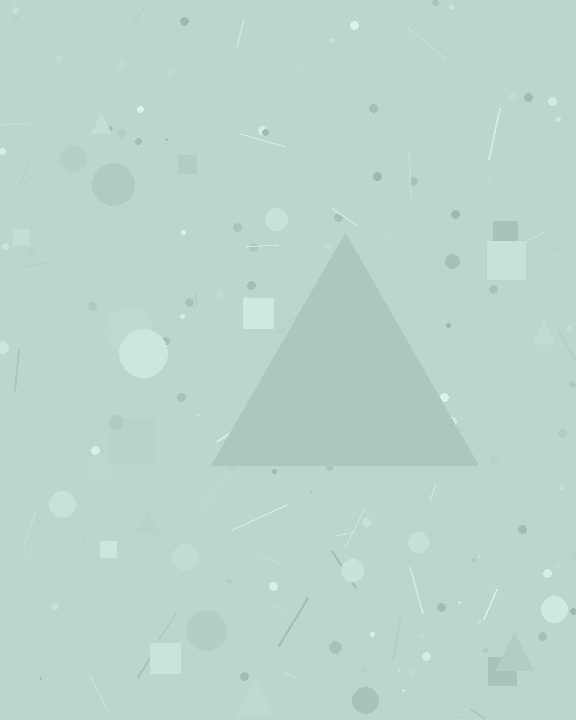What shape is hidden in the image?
A triangle is hidden in the image.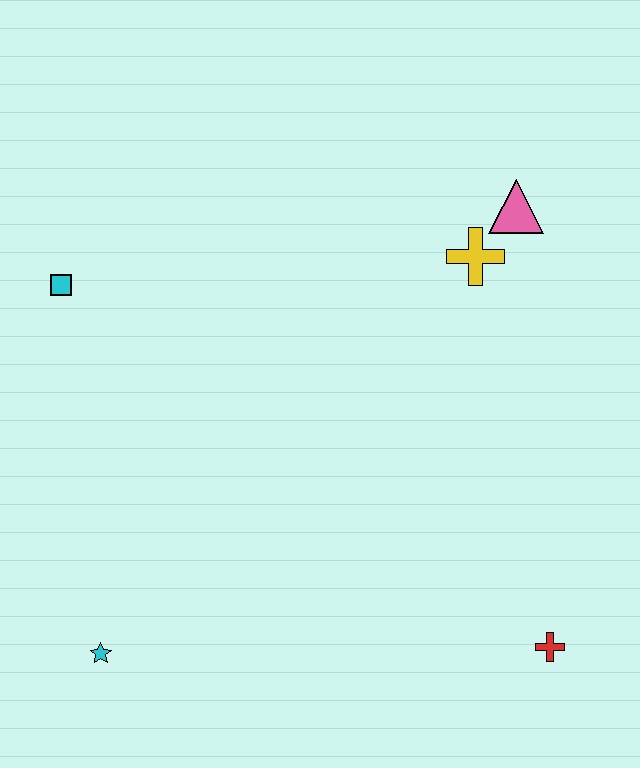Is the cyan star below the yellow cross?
Yes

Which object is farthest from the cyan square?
The red cross is farthest from the cyan square.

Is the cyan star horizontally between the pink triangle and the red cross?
No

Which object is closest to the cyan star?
The cyan square is closest to the cyan star.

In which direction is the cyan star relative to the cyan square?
The cyan star is below the cyan square.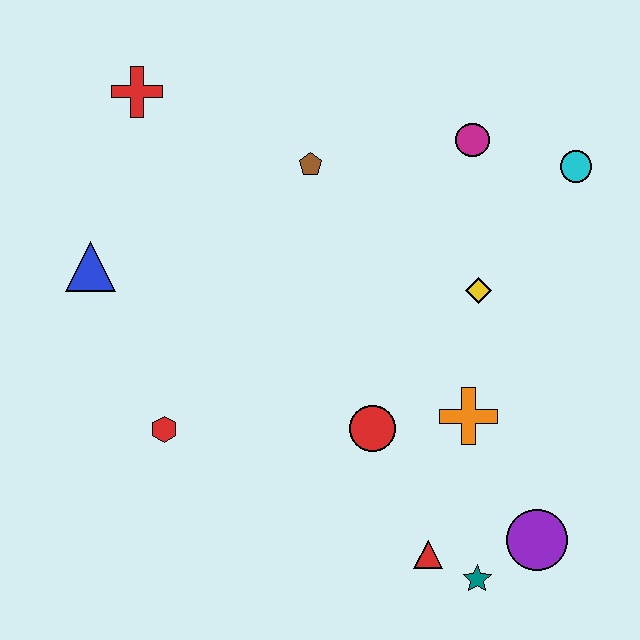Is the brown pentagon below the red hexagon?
No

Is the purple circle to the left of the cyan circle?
Yes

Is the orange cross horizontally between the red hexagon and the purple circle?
Yes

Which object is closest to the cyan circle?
The magenta circle is closest to the cyan circle.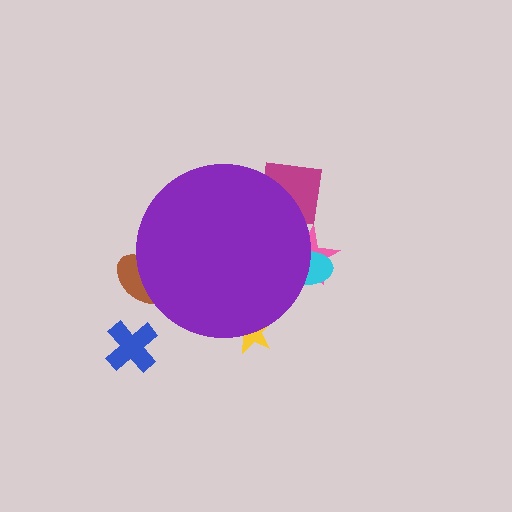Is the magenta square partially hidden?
Yes, the magenta square is partially hidden behind the purple circle.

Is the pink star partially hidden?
Yes, the pink star is partially hidden behind the purple circle.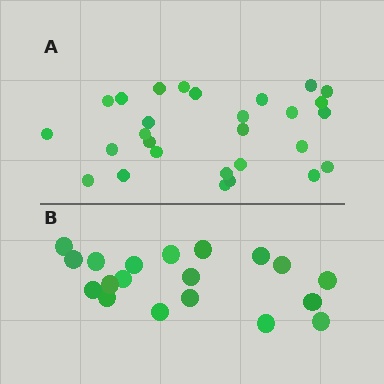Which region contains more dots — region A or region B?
Region A (the top region) has more dots.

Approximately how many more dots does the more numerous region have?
Region A has roughly 8 or so more dots than region B.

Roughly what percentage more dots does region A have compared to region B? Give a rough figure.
About 45% more.